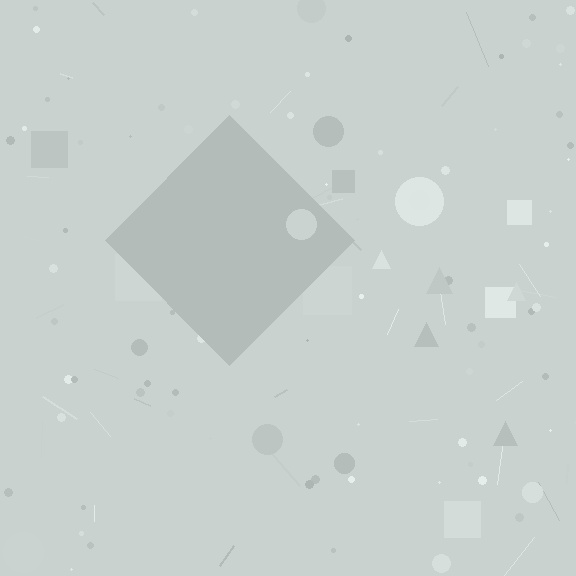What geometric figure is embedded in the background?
A diamond is embedded in the background.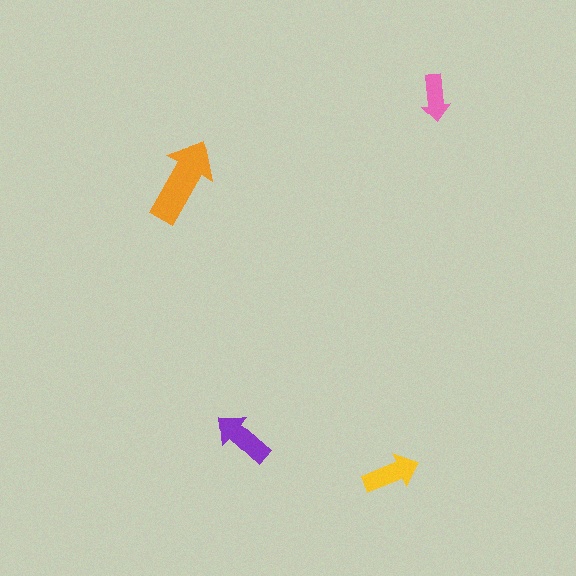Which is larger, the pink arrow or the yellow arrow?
The yellow one.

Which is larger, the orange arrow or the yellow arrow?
The orange one.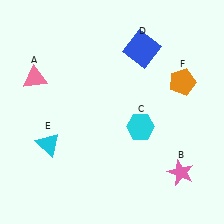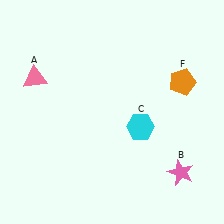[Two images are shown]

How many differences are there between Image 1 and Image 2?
There are 2 differences between the two images.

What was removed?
The blue square (D), the cyan triangle (E) were removed in Image 2.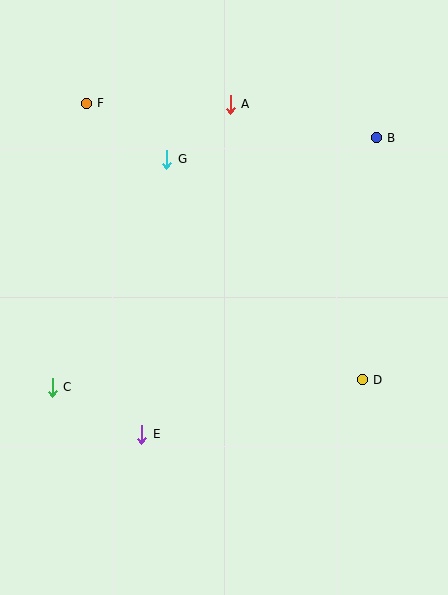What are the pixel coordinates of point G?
Point G is at (167, 159).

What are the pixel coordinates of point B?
Point B is at (376, 138).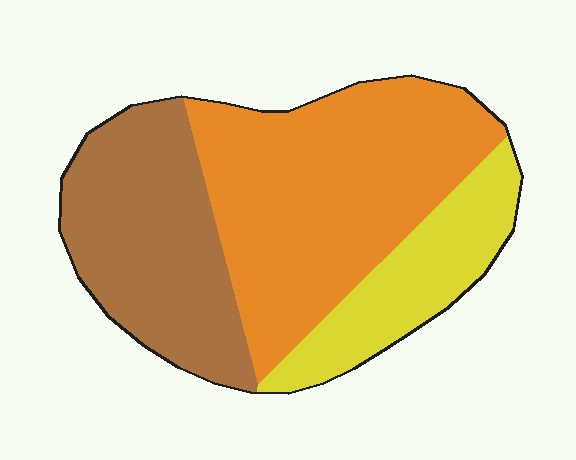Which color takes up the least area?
Yellow, at roughly 20%.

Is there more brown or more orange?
Orange.